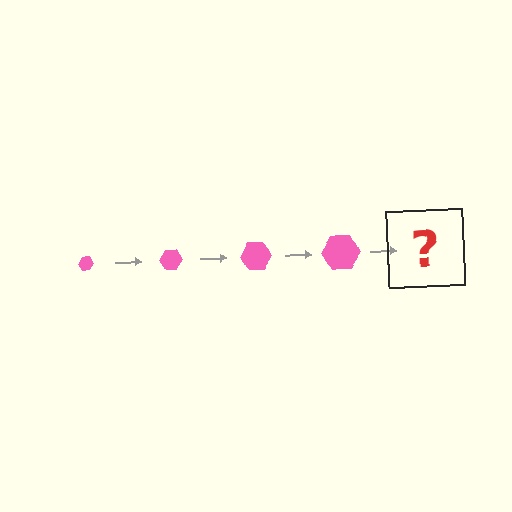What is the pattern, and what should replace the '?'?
The pattern is that the hexagon gets progressively larger each step. The '?' should be a pink hexagon, larger than the previous one.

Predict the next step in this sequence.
The next step is a pink hexagon, larger than the previous one.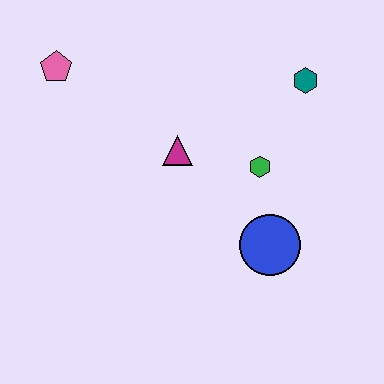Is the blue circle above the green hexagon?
No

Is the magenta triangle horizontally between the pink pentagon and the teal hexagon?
Yes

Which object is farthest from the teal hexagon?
The pink pentagon is farthest from the teal hexagon.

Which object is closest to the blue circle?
The green hexagon is closest to the blue circle.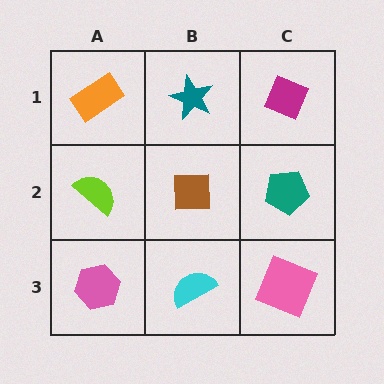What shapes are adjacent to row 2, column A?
An orange rectangle (row 1, column A), a pink hexagon (row 3, column A), a brown square (row 2, column B).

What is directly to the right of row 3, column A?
A cyan semicircle.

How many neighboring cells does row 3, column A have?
2.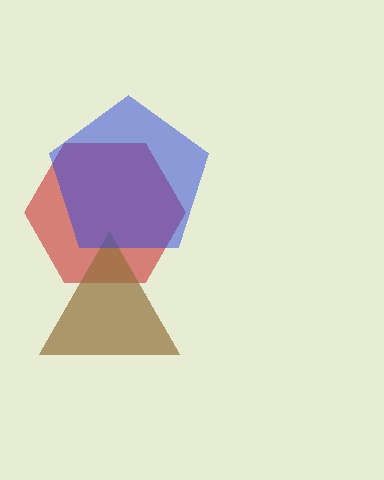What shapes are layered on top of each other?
The layered shapes are: a red hexagon, a brown triangle, a blue pentagon.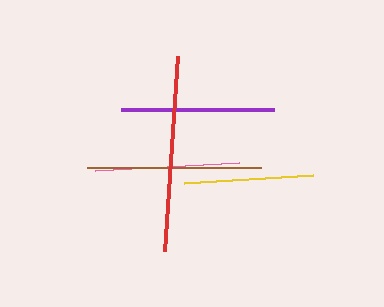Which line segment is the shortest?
The yellow line is the shortest at approximately 130 pixels.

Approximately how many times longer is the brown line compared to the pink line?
The brown line is approximately 1.2 times the length of the pink line.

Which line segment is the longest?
The red line is the longest at approximately 196 pixels.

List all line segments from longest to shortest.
From longest to shortest: red, brown, purple, pink, yellow.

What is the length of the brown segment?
The brown segment is approximately 174 pixels long.